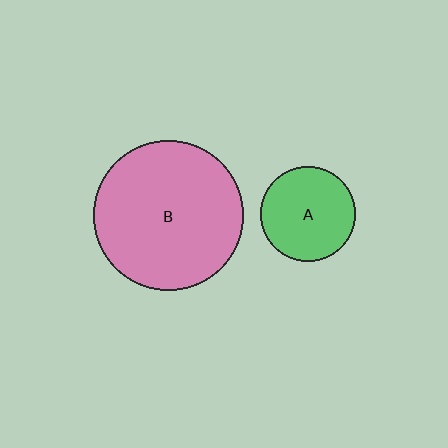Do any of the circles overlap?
No, none of the circles overlap.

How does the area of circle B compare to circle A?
Approximately 2.5 times.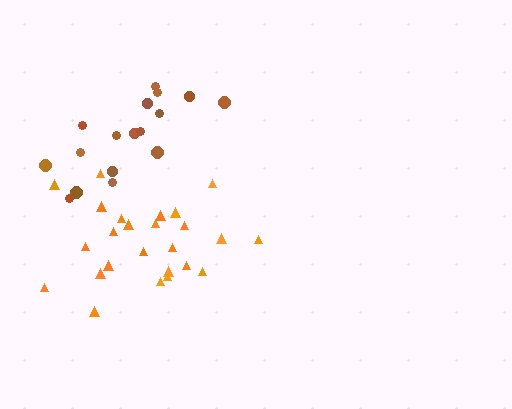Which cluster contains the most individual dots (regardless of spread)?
Orange (25).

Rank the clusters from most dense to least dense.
brown, orange.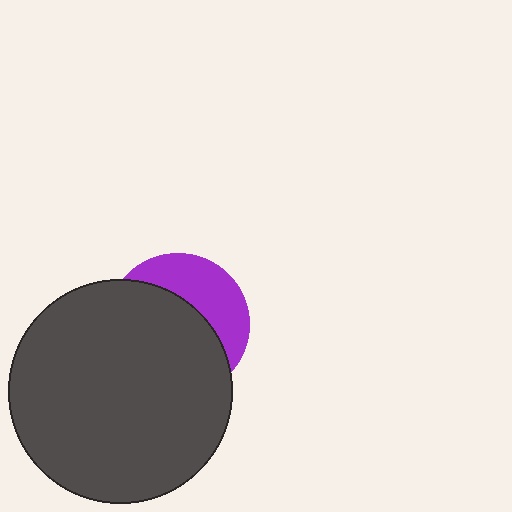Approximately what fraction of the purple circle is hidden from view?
Roughly 64% of the purple circle is hidden behind the dark gray circle.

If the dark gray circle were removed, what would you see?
You would see the complete purple circle.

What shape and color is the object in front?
The object in front is a dark gray circle.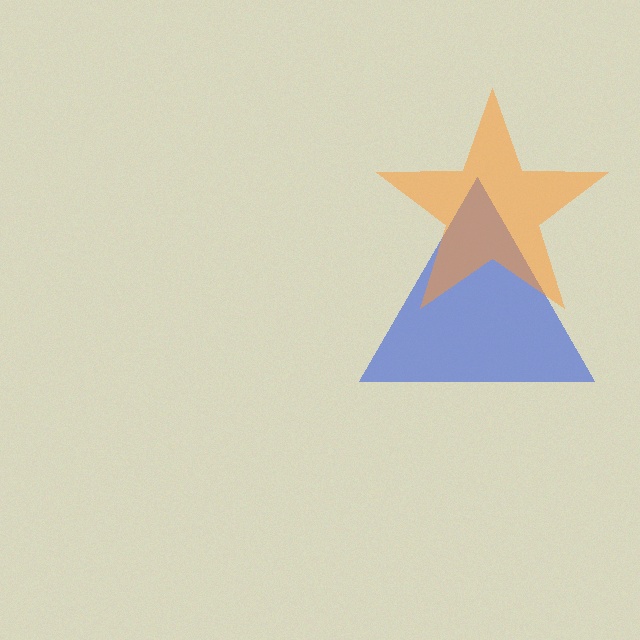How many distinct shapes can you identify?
There are 2 distinct shapes: a blue triangle, an orange star.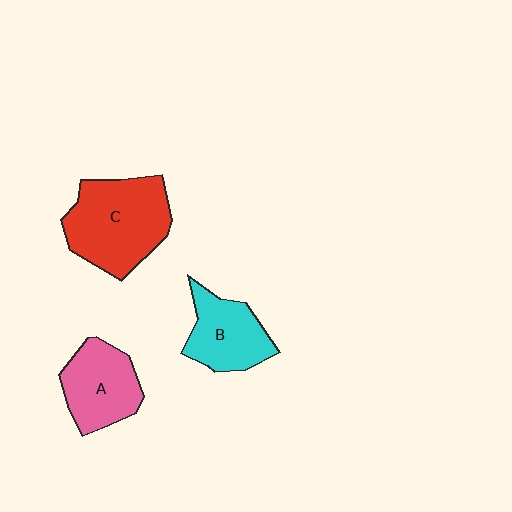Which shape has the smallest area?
Shape B (cyan).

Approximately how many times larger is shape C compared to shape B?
Approximately 1.5 times.